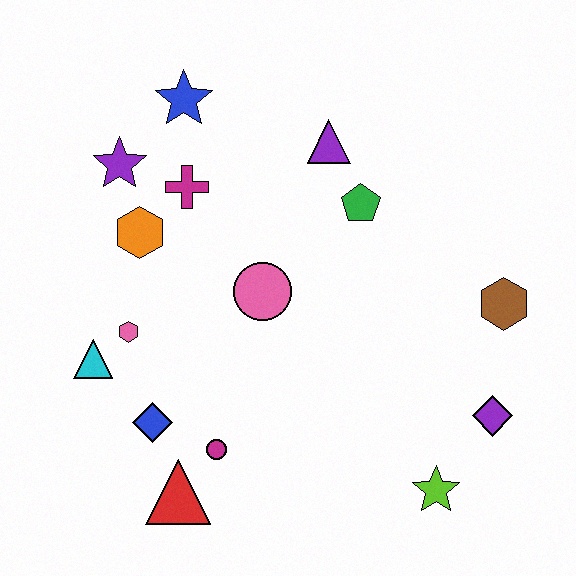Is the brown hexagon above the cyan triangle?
Yes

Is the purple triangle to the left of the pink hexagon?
No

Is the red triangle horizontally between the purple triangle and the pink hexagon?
Yes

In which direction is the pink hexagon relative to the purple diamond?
The pink hexagon is to the left of the purple diamond.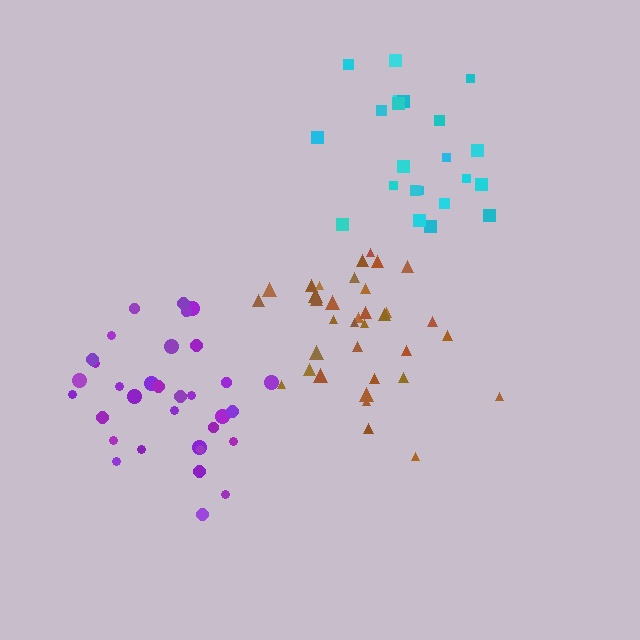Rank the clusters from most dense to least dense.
purple, brown, cyan.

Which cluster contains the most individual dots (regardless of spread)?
Brown (35).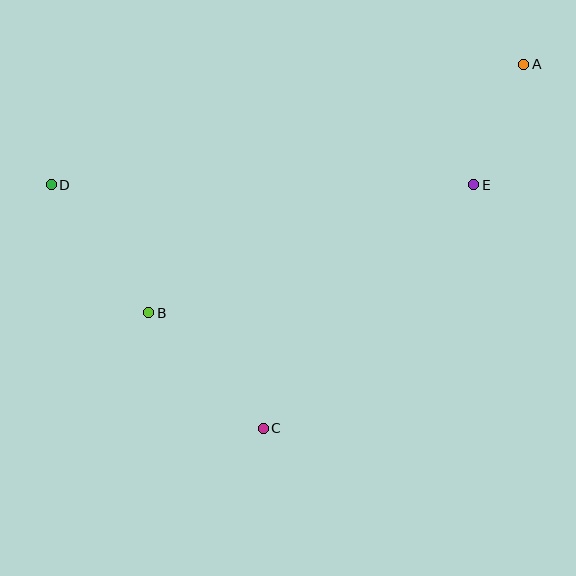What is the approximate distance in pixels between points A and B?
The distance between A and B is approximately 450 pixels.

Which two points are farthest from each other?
Points A and D are farthest from each other.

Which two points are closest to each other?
Points A and E are closest to each other.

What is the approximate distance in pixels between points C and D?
The distance between C and D is approximately 323 pixels.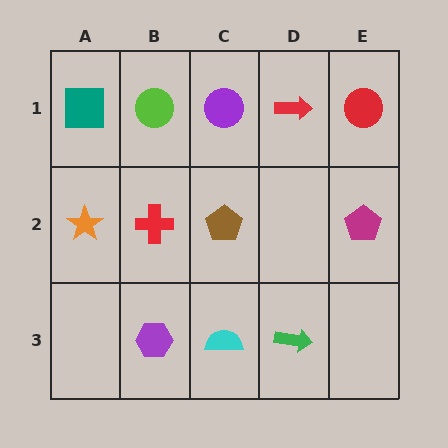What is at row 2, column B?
A red cross.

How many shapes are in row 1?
5 shapes.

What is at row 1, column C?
A purple circle.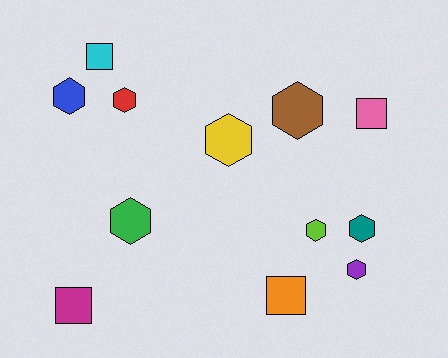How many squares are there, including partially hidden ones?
There are 4 squares.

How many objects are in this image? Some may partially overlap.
There are 12 objects.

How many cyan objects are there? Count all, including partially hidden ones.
There is 1 cyan object.